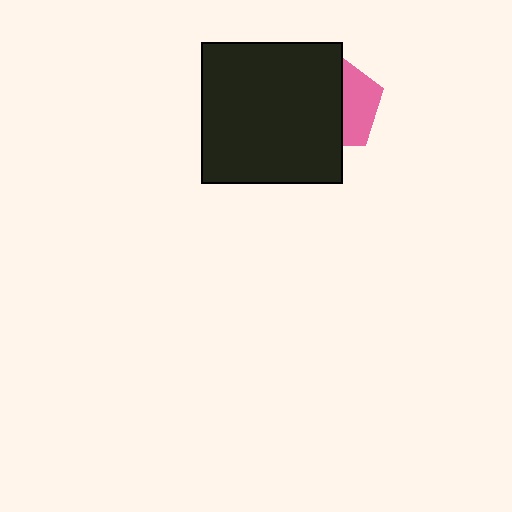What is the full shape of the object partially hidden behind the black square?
The partially hidden object is a pink pentagon.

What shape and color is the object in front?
The object in front is a black square.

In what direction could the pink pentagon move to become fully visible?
The pink pentagon could move right. That would shift it out from behind the black square entirely.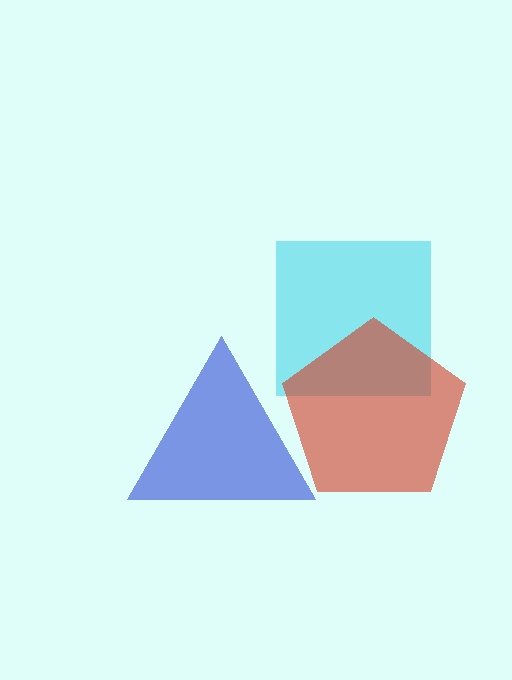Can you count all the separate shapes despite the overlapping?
Yes, there are 3 separate shapes.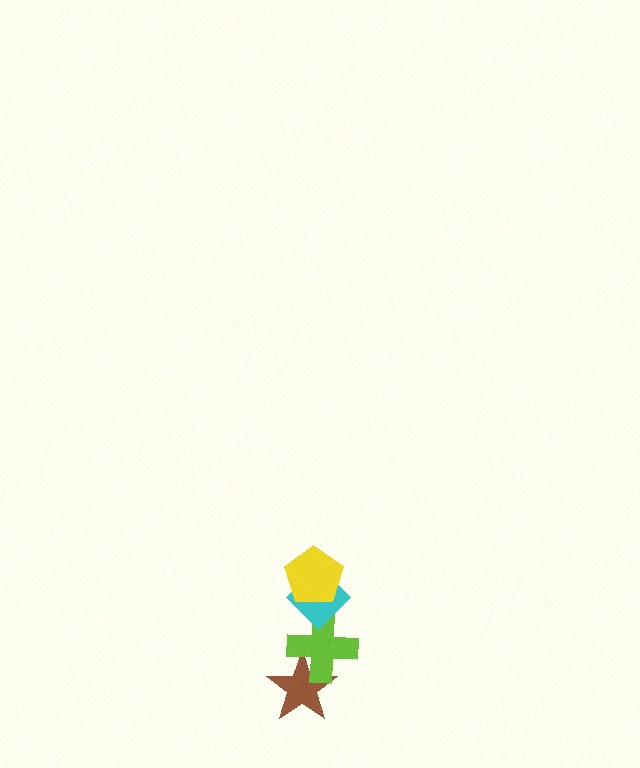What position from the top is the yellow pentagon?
The yellow pentagon is 1st from the top.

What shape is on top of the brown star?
The lime cross is on top of the brown star.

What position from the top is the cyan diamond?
The cyan diamond is 2nd from the top.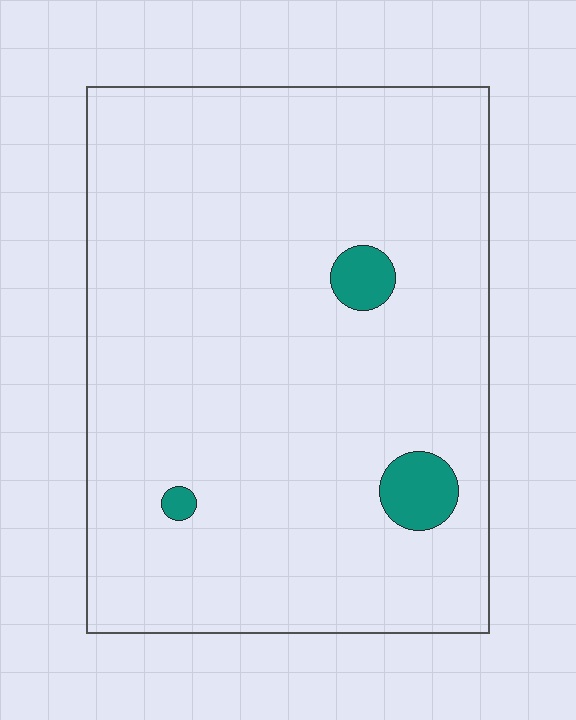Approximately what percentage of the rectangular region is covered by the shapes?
Approximately 5%.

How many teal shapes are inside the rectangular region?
3.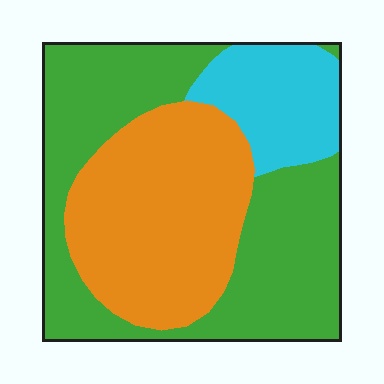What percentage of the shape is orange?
Orange takes up about three eighths (3/8) of the shape.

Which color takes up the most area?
Green, at roughly 50%.